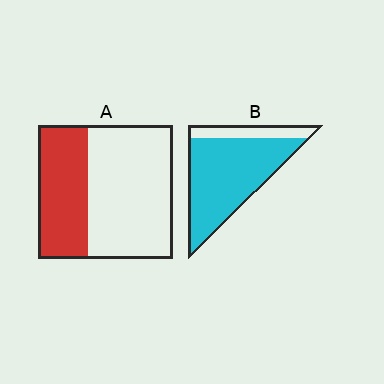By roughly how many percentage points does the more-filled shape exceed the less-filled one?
By roughly 45 percentage points (B over A).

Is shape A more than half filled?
No.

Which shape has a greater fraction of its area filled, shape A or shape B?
Shape B.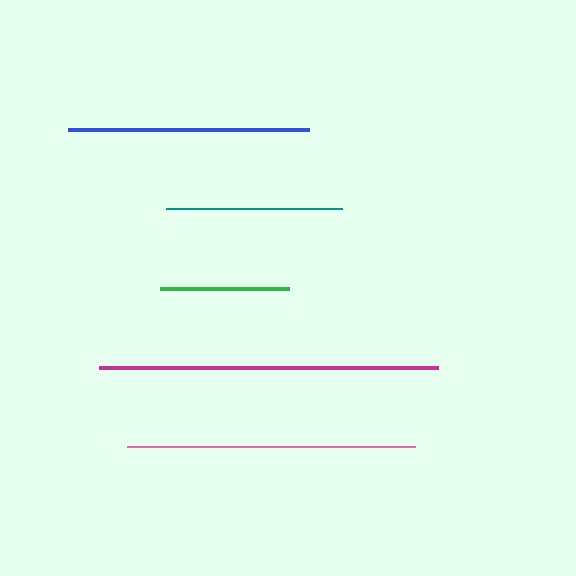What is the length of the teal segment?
The teal segment is approximately 176 pixels long.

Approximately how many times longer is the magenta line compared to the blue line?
The magenta line is approximately 1.4 times the length of the blue line.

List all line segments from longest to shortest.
From longest to shortest: magenta, pink, blue, teal, green.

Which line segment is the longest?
The magenta line is the longest at approximately 339 pixels.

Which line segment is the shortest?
The green line is the shortest at approximately 129 pixels.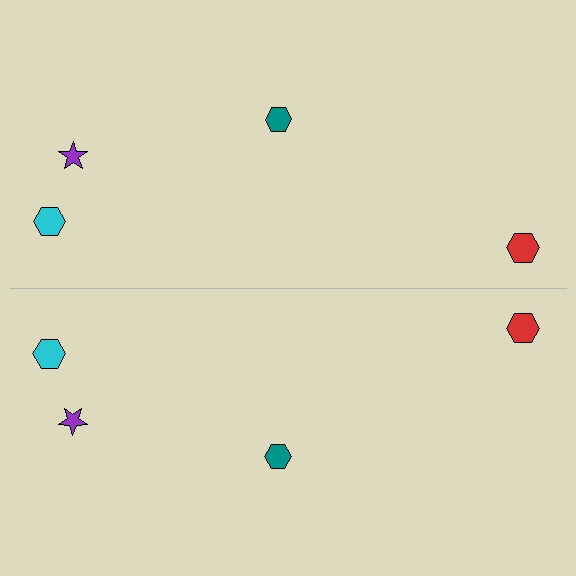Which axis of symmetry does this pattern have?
The pattern has a horizontal axis of symmetry running through the center of the image.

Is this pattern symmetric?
Yes, this pattern has bilateral (reflection) symmetry.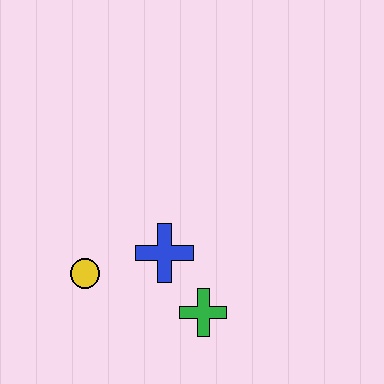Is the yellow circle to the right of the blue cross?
No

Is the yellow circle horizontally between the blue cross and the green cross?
No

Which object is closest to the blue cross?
The green cross is closest to the blue cross.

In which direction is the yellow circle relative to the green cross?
The yellow circle is to the left of the green cross.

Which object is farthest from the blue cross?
The yellow circle is farthest from the blue cross.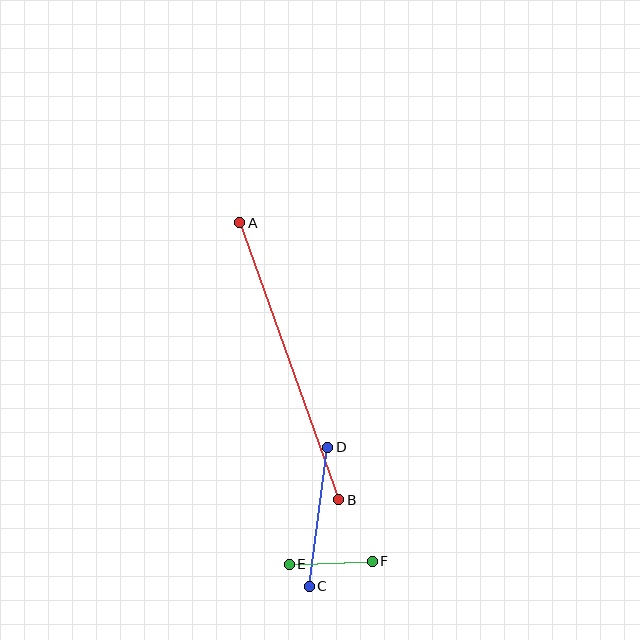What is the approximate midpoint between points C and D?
The midpoint is at approximately (318, 517) pixels.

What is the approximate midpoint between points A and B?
The midpoint is at approximately (289, 361) pixels.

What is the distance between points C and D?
The distance is approximately 140 pixels.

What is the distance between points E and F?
The distance is approximately 83 pixels.